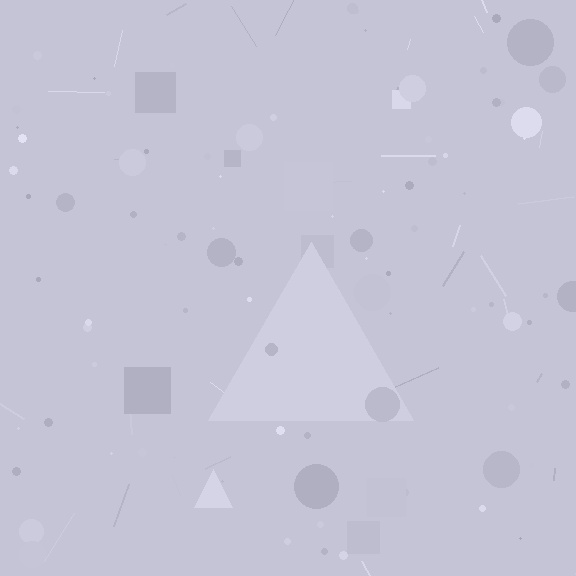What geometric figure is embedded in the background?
A triangle is embedded in the background.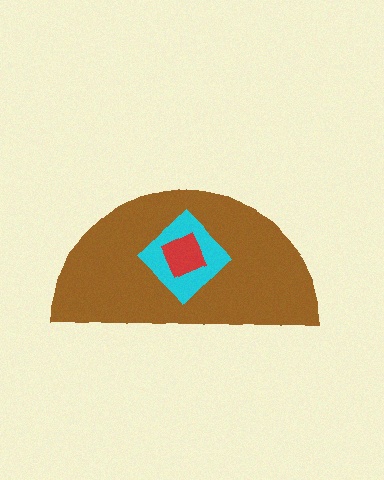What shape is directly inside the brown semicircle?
The cyan diamond.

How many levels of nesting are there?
3.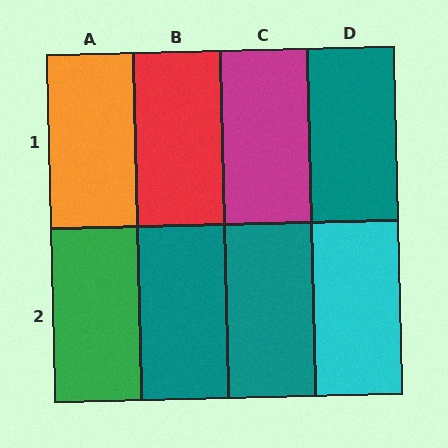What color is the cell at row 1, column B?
Red.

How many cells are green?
1 cell is green.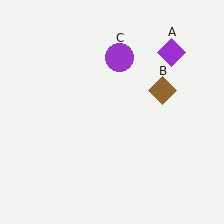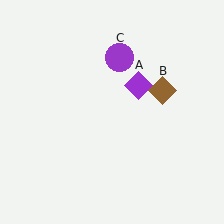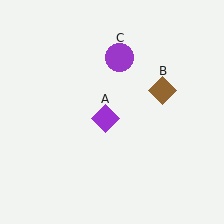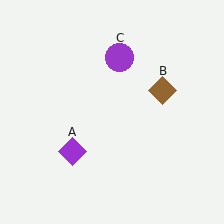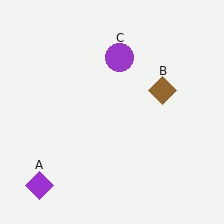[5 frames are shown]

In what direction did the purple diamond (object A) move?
The purple diamond (object A) moved down and to the left.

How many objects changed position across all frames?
1 object changed position: purple diamond (object A).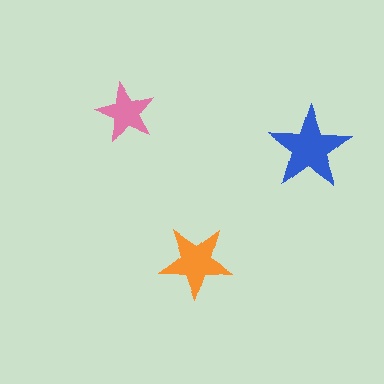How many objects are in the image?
There are 3 objects in the image.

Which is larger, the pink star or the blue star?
The blue one.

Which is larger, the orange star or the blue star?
The blue one.